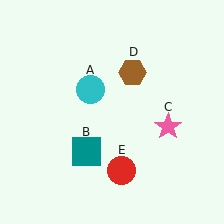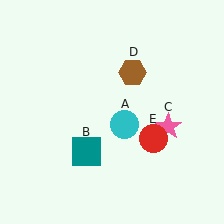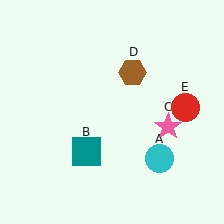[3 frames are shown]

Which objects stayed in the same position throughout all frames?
Teal square (object B) and pink star (object C) and brown hexagon (object D) remained stationary.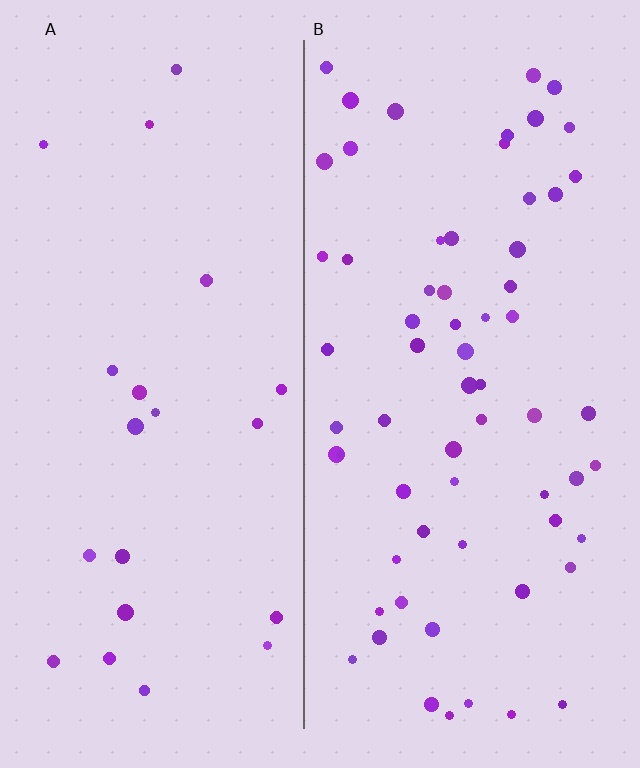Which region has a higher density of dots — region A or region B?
B (the right).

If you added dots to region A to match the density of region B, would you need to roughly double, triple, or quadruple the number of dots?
Approximately triple.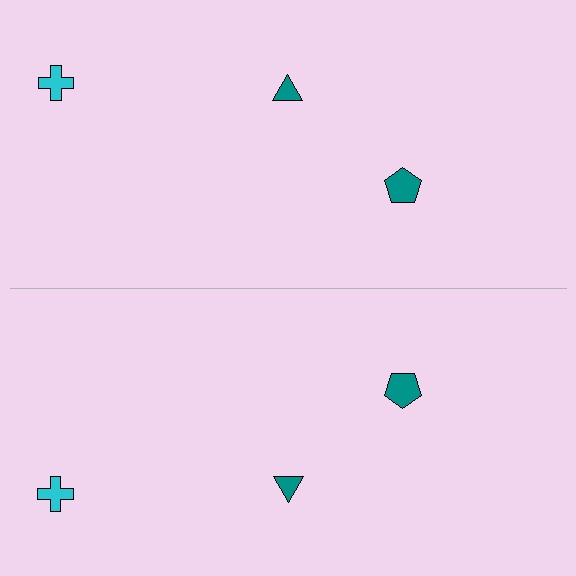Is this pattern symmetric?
Yes, this pattern has bilateral (reflection) symmetry.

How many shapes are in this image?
There are 6 shapes in this image.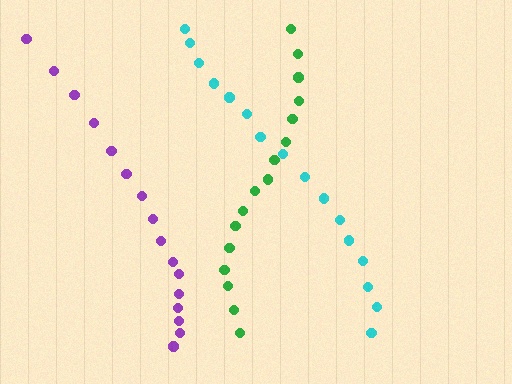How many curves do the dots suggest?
There are 3 distinct paths.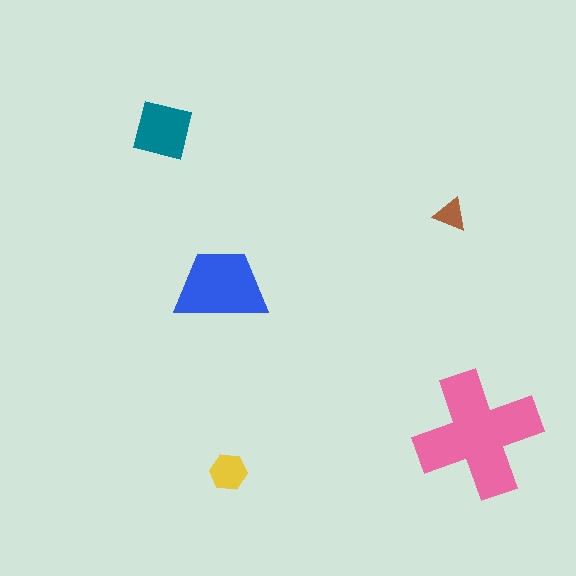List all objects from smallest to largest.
The brown triangle, the yellow hexagon, the teal square, the blue trapezoid, the pink cross.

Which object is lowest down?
The yellow hexagon is bottommost.